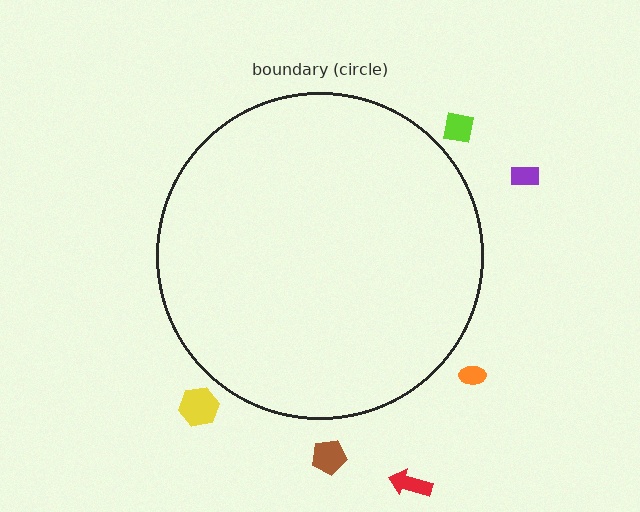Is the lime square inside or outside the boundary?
Outside.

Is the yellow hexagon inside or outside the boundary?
Outside.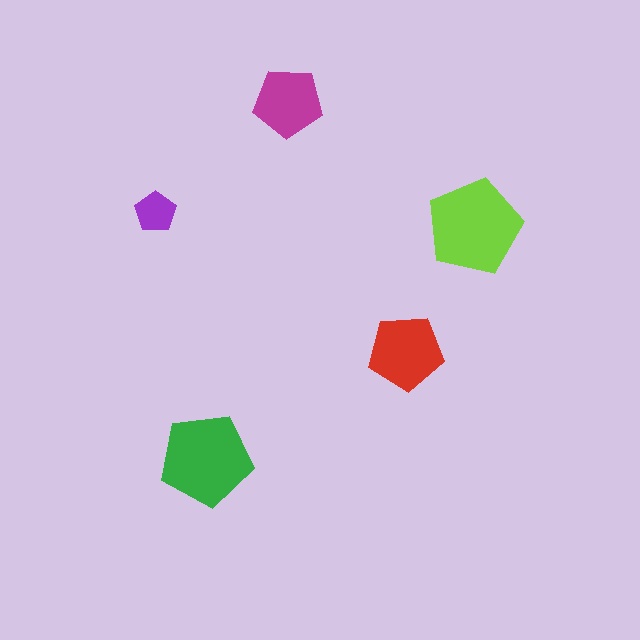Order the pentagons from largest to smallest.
the lime one, the green one, the red one, the magenta one, the purple one.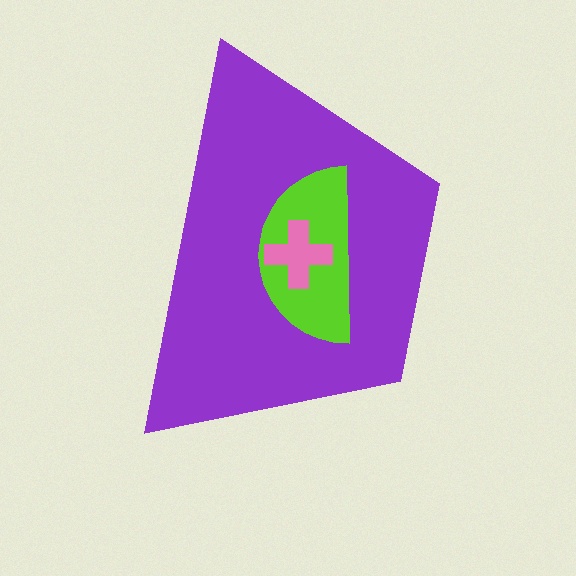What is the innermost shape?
The pink cross.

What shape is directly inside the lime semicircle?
The pink cross.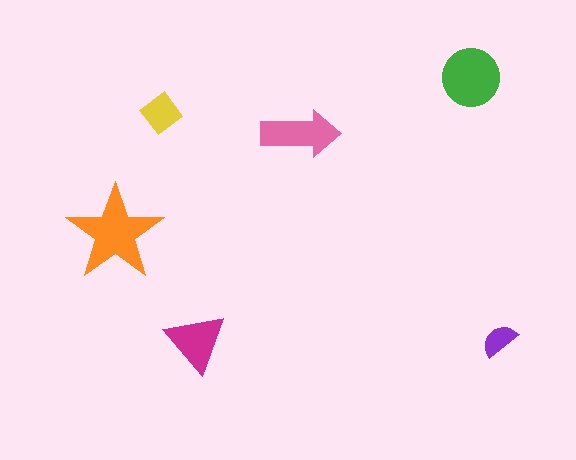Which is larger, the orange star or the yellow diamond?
The orange star.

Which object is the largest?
The orange star.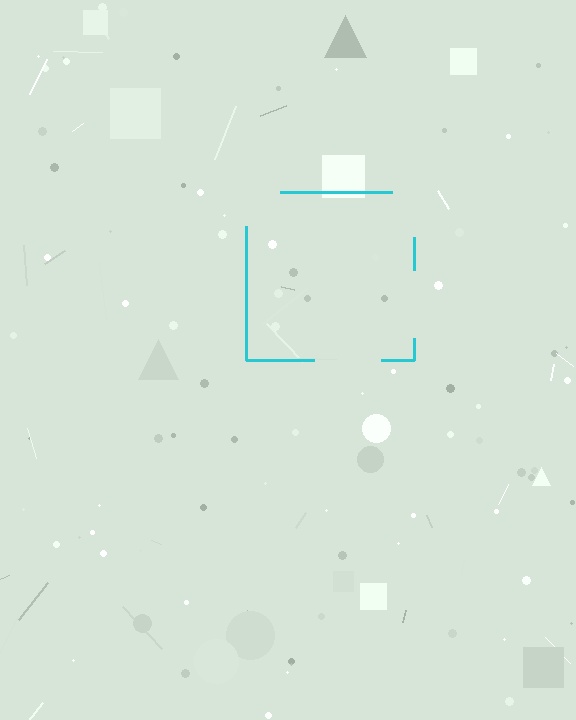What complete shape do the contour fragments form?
The contour fragments form a square.